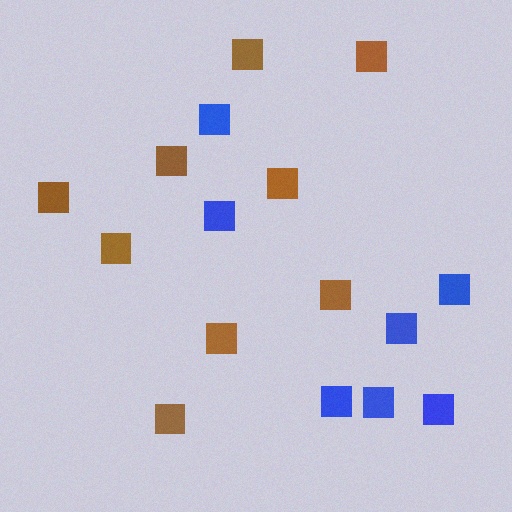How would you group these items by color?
There are 2 groups: one group of brown squares (9) and one group of blue squares (7).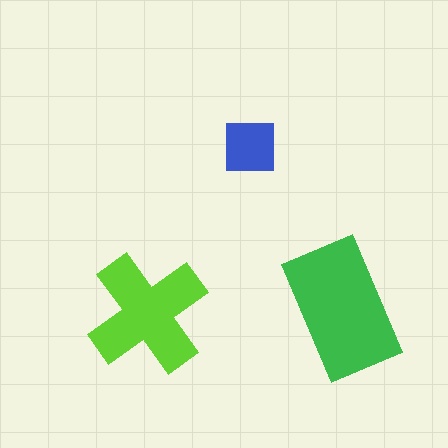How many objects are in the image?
There are 3 objects in the image.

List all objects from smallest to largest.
The blue square, the lime cross, the green rectangle.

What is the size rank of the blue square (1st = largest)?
3rd.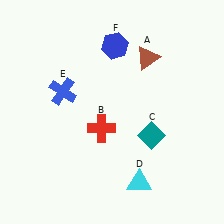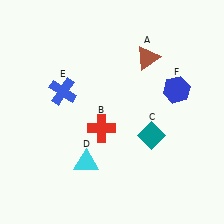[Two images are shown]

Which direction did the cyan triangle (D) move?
The cyan triangle (D) moved left.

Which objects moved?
The objects that moved are: the cyan triangle (D), the blue hexagon (F).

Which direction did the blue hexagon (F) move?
The blue hexagon (F) moved right.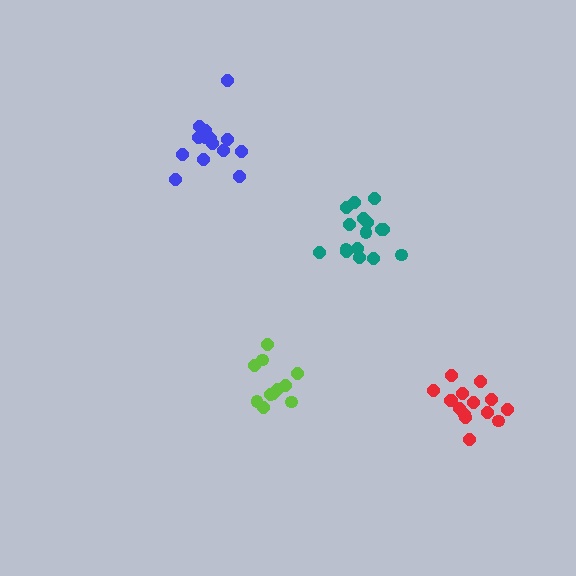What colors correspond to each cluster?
The clusters are colored: lime, red, blue, teal.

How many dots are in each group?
Group 1: 11 dots, Group 2: 15 dots, Group 3: 14 dots, Group 4: 16 dots (56 total).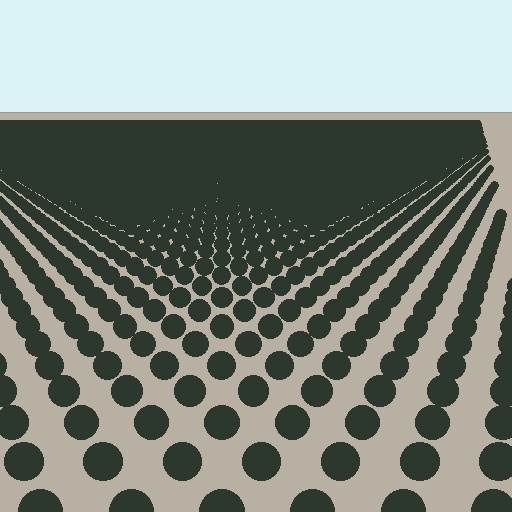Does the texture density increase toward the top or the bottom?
Density increases toward the top.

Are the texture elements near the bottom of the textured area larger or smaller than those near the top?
Larger. Near the bottom, elements are closer to the viewer and appear at a bigger on-screen size.